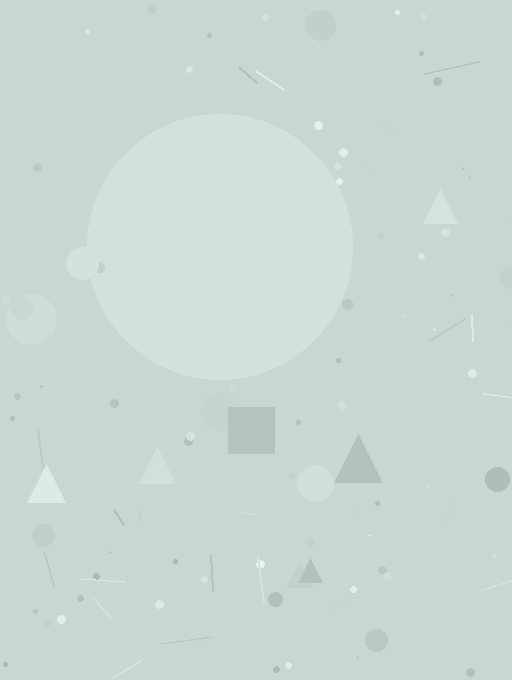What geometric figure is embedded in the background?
A circle is embedded in the background.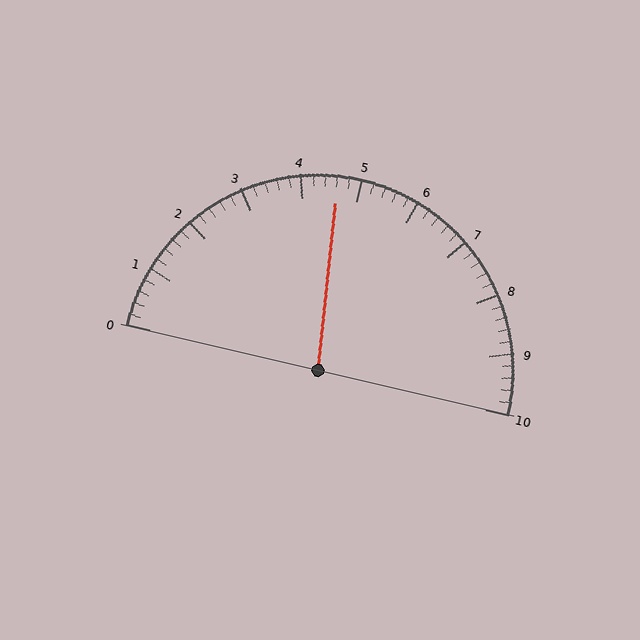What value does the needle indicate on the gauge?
The needle indicates approximately 4.6.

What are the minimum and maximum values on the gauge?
The gauge ranges from 0 to 10.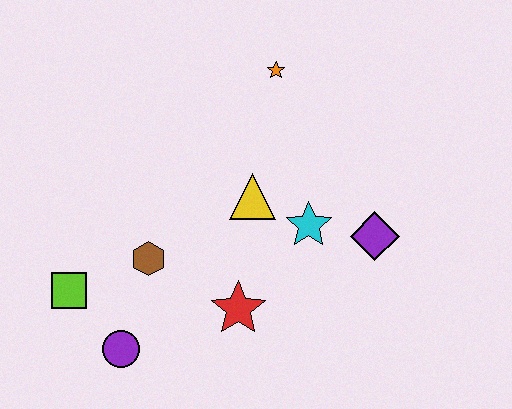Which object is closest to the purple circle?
The lime square is closest to the purple circle.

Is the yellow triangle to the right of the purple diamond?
No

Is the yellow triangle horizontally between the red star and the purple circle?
No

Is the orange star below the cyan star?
No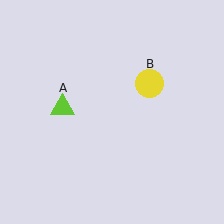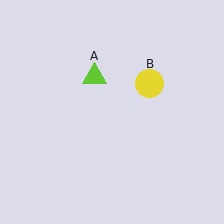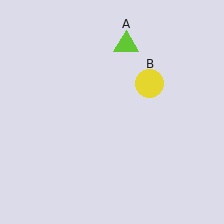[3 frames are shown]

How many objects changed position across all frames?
1 object changed position: lime triangle (object A).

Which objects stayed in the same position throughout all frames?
Yellow circle (object B) remained stationary.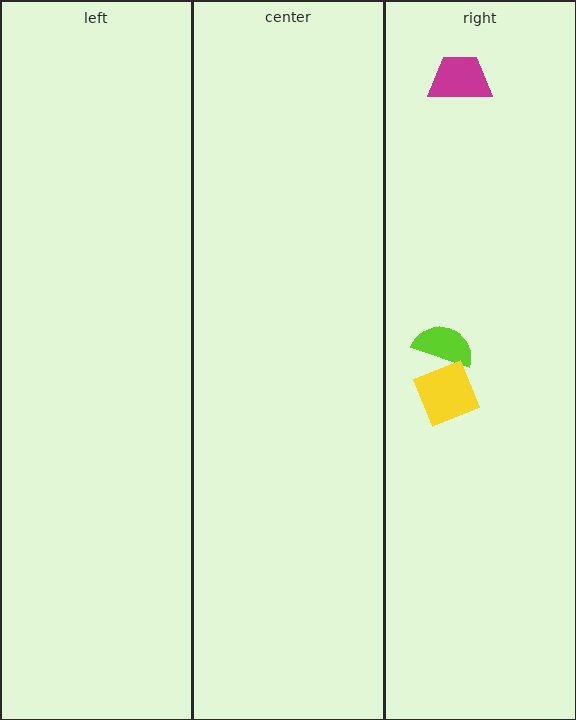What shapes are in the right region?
The lime semicircle, the magenta trapezoid, the yellow square.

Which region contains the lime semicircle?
The right region.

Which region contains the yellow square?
The right region.